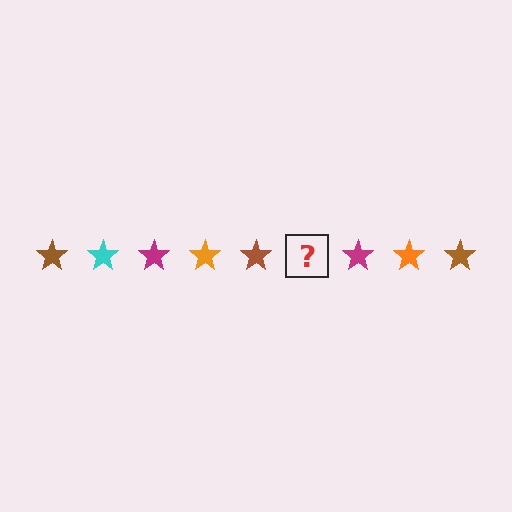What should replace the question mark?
The question mark should be replaced with a cyan star.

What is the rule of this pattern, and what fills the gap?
The rule is that the pattern cycles through brown, cyan, magenta, orange stars. The gap should be filled with a cyan star.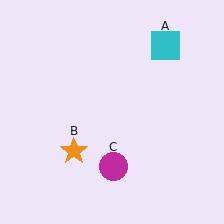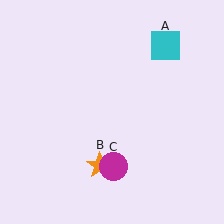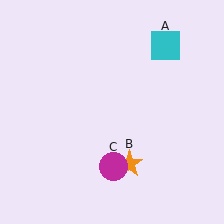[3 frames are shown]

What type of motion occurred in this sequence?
The orange star (object B) rotated counterclockwise around the center of the scene.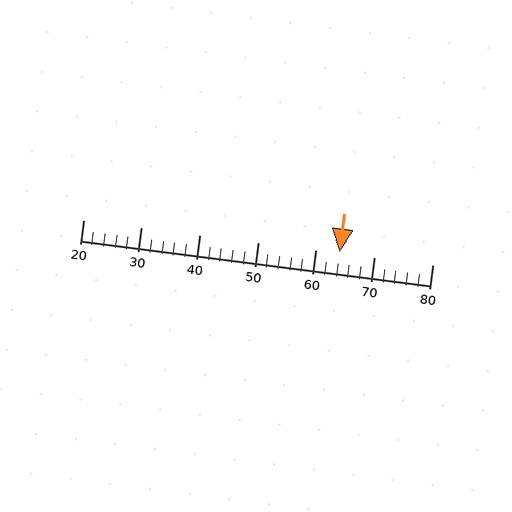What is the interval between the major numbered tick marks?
The major tick marks are spaced 10 units apart.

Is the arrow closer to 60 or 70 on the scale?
The arrow is closer to 60.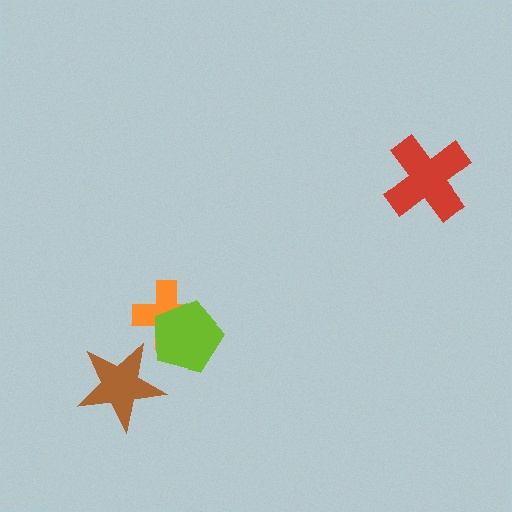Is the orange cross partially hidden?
Yes, it is partially covered by another shape.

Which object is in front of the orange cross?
The lime pentagon is in front of the orange cross.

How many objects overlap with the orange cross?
1 object overlaps with the orange cross.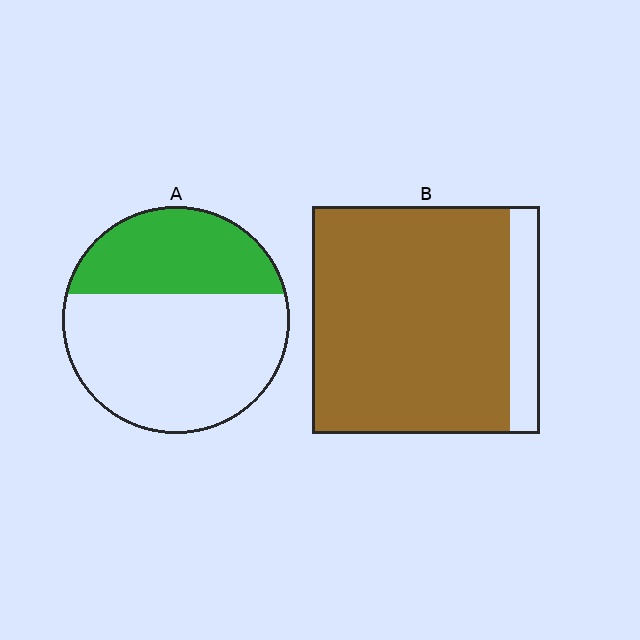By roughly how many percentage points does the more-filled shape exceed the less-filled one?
By roughly 50 percentage points (B over A).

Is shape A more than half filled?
No.